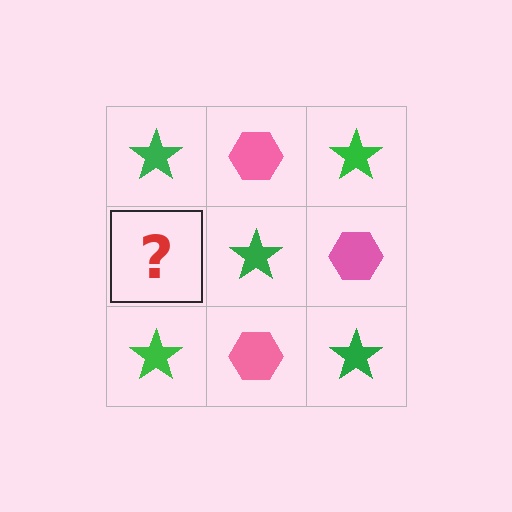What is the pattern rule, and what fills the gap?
The rule is that it alternates green star and pink hexagon in a checkerboard pattern. The gap should be filled with a pink hexagon.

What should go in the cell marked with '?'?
The missing cell should contain a pink hexagon.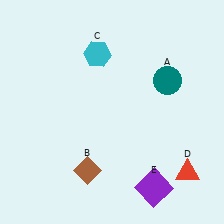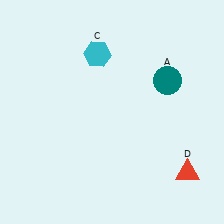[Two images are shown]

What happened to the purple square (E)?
The purple square (E) was removed in Image 2. It was in the bottom-right area of Image 1.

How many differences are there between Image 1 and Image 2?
There are 2 differences between the two images.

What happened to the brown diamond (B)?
The brown diamond (B) was removed in Image 2. It was in the bottom-left area of Image 1.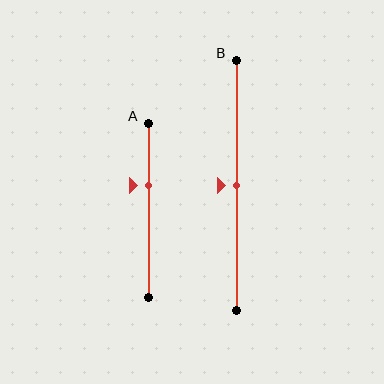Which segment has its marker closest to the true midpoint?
Segment B has its marker closest to the true midpoint.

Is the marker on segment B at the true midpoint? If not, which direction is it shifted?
Yes, the marker on segment B is at the true midpoint.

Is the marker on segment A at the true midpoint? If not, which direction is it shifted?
No, the marker on segment A is shifted upward by about 14% of the segment length.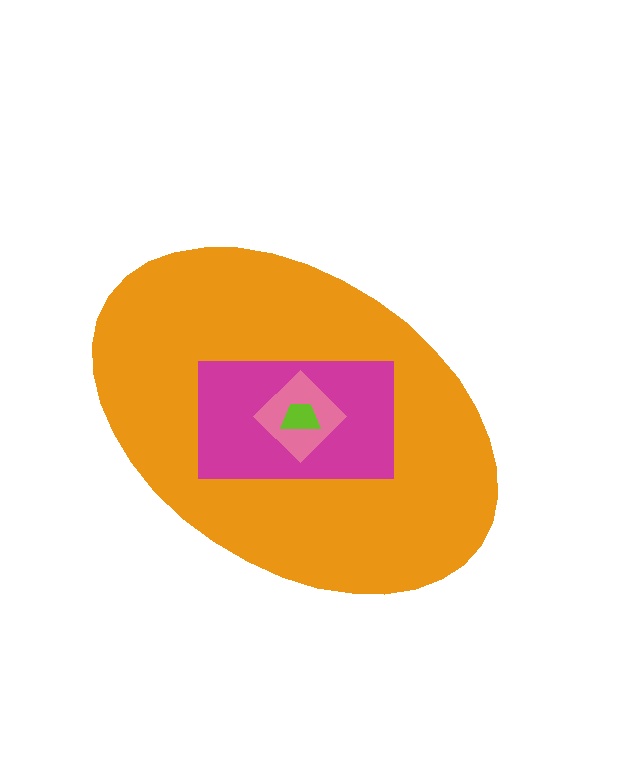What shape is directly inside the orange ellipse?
The magenta rectangle.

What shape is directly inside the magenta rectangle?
The pink diamond.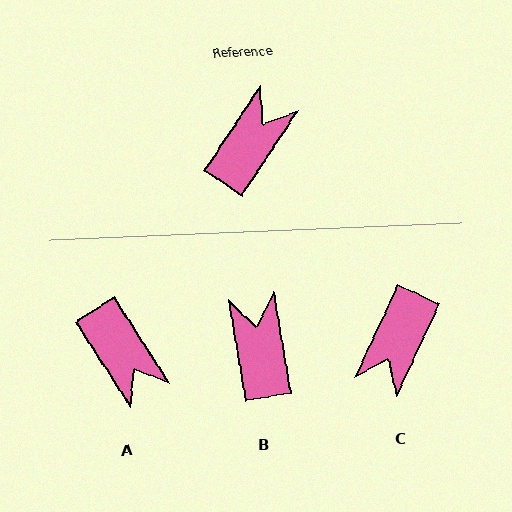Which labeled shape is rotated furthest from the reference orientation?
C, about 171 degrees away.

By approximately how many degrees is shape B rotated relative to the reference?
Approximately 44 degrees counter-clockwise.